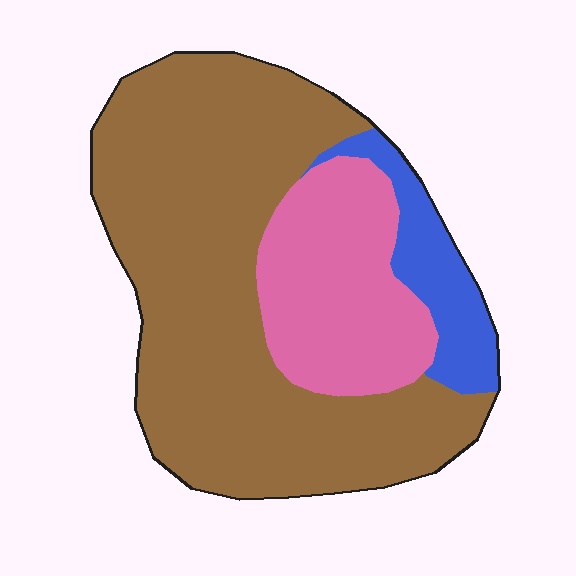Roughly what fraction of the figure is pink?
Pink covers 23% of the figure.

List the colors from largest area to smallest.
From largest to smallest: brown, pink, blue.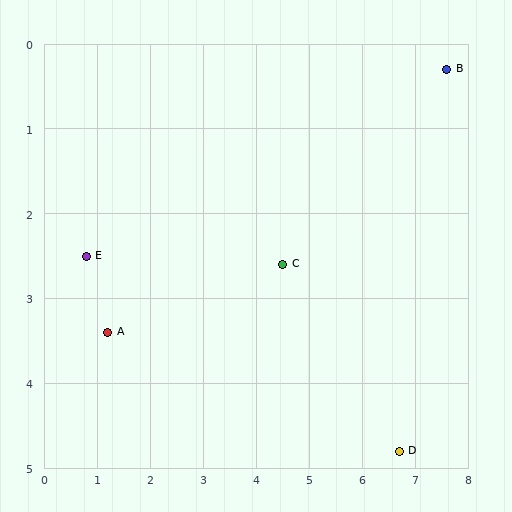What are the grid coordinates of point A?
Point A is at approximately (1.2, 3.4).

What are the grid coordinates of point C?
Point C is at approximately (4.5, 2.6).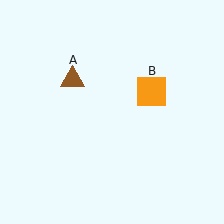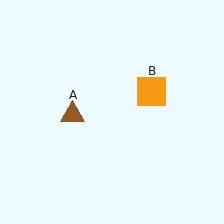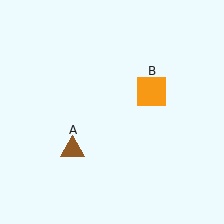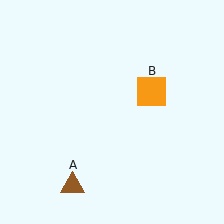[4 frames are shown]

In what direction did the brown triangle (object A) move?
The brown triangle (object A) moved down.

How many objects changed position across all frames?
1 object changed position: brown triangle (object A).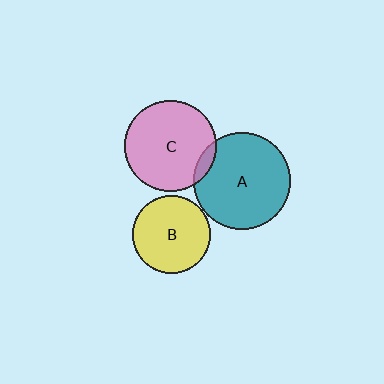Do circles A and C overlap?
Yes.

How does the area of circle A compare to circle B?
Approximately 1.6 times.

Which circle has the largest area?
Circle A (teal).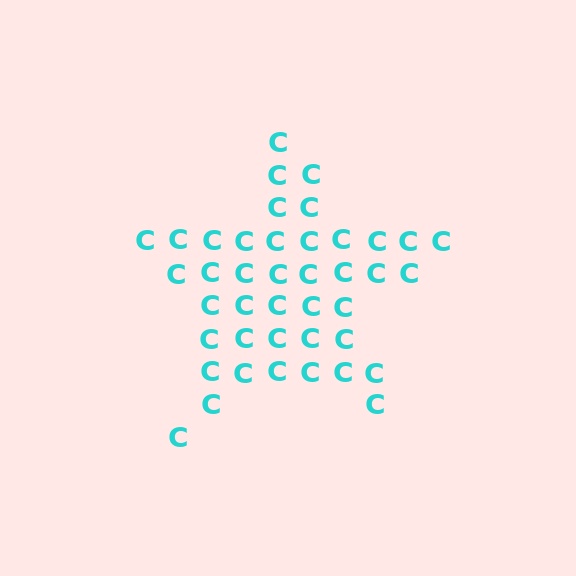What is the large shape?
The large shape is a star.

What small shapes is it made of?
It is made of small letter C's.